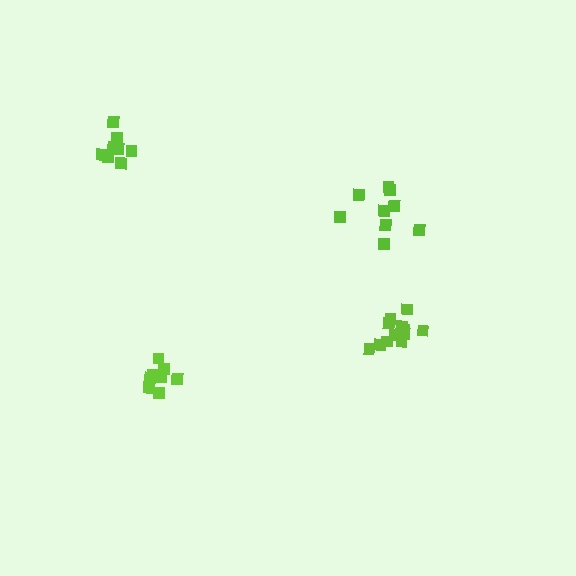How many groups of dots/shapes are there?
There are 4 groups.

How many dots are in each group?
Group 1: 9 dots, Group 2: 9 dots, Group 3: 8 dots, Group 4: 12 dots (38 total).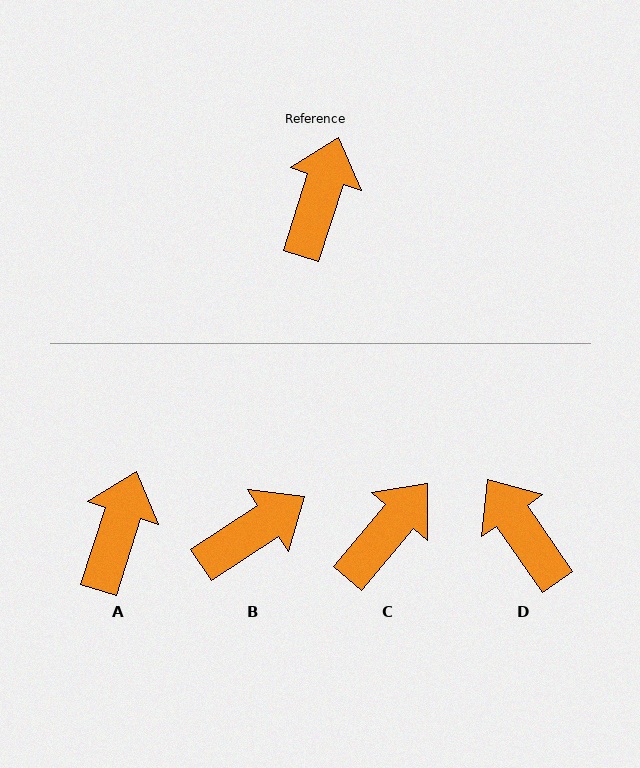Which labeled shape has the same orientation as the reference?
A.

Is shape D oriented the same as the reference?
No, it is off by about 52 degrees.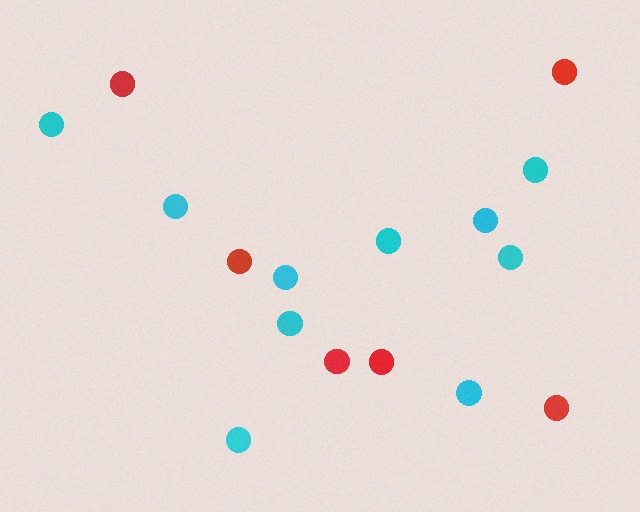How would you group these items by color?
There are 2 groups: one group of red circles (6) and one group of cyan circles (10).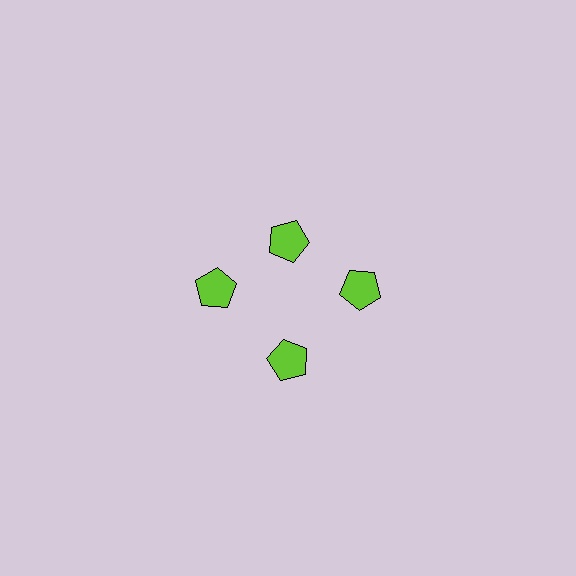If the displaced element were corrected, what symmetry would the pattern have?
It would have 4-fold rotational symmetry — the pattern would map onto itself every 90 degrees.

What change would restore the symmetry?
The symmetry would be restored by moving it outward, back onto the ring so that all 4 pentagons sit at equal angles and equal distance from the center.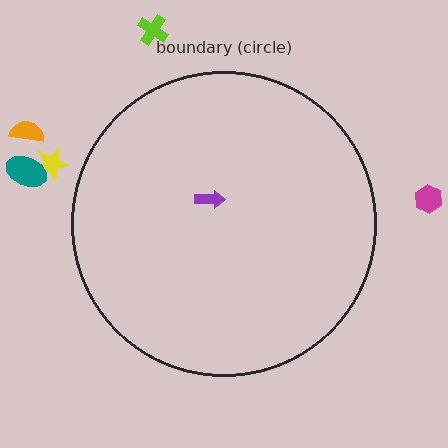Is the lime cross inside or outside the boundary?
Outside.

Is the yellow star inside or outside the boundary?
Outside.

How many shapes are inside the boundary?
1 inside, 5 outside.